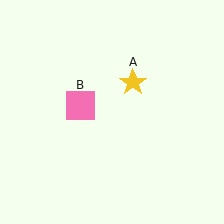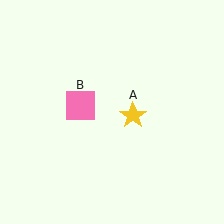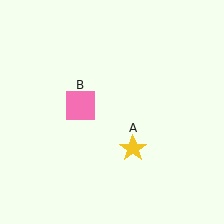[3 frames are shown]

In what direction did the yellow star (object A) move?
The yellow star (object A) moved down.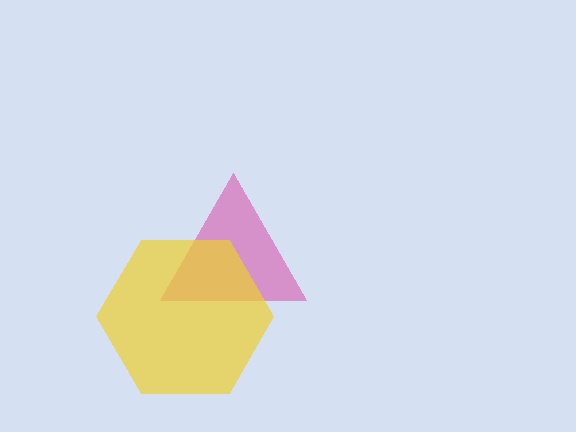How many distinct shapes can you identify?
There are 2 distinct shapes: a magenta triangle, a yellow hexagon.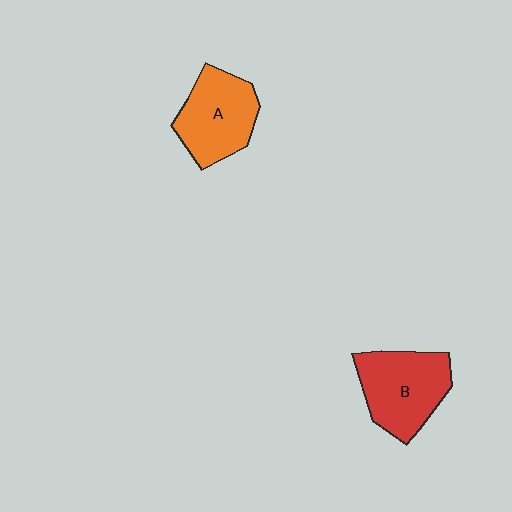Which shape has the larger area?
Shape B (red).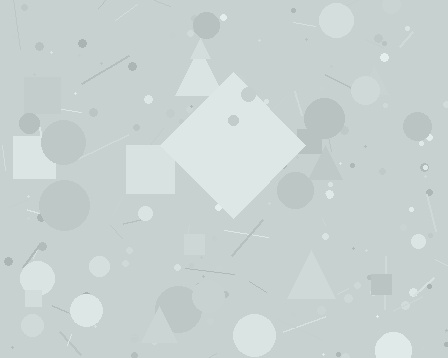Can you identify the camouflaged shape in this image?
The camouflaged shape is a diamond.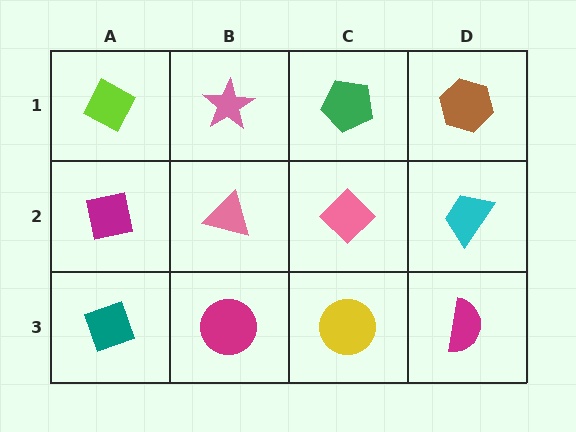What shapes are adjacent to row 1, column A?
A magenta square (row 2, column A), a pink star (row 1, column B).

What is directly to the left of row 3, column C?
A magenta circle.